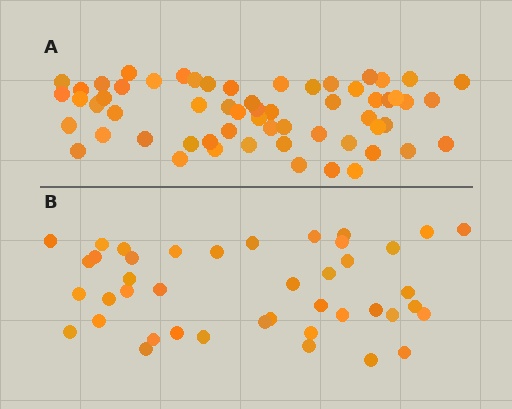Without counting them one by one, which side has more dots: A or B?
Region A (the top region) has more dots.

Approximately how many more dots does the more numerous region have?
Region A has approximately 20 more dots than region B.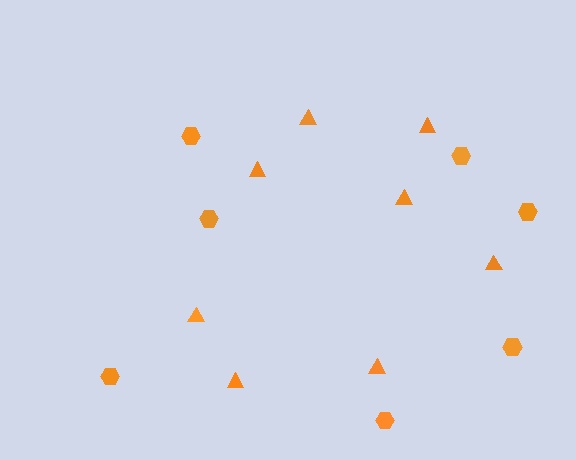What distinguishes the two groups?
There are 2 groups: one group of hexagons (7) and one group of triangles (8).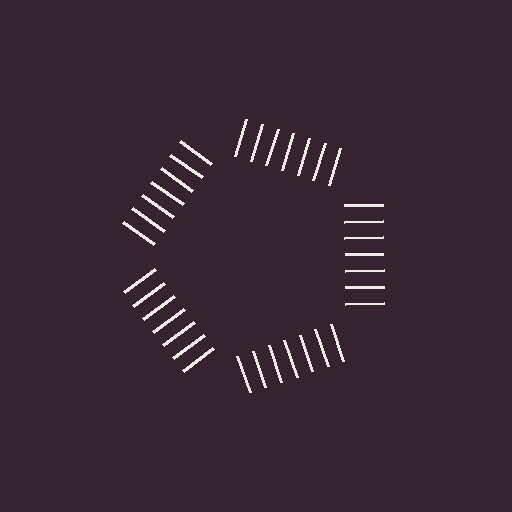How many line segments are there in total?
35 — 7 along each of the 5 edges.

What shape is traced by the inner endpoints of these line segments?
An illusory pentagon — the line segments terminate on its edges but no continuous stroke is drawn.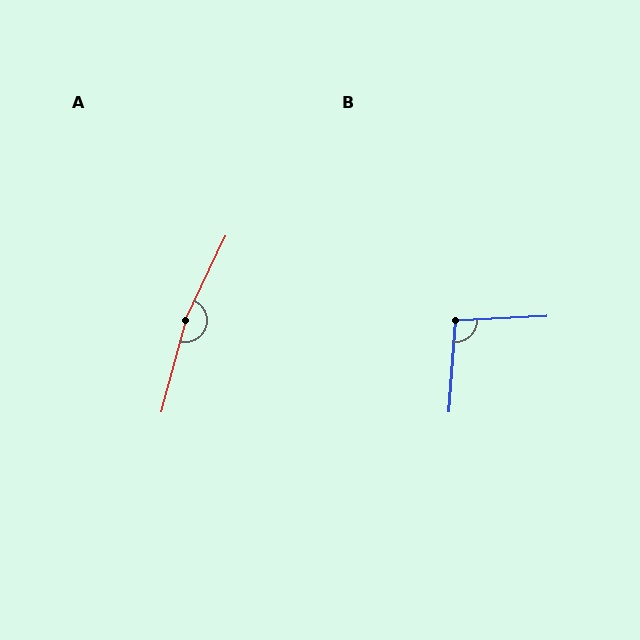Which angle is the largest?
A, at approximately 169 degrees.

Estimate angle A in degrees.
Approximately 169 degrees.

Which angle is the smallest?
B, at approximately 96 degrees.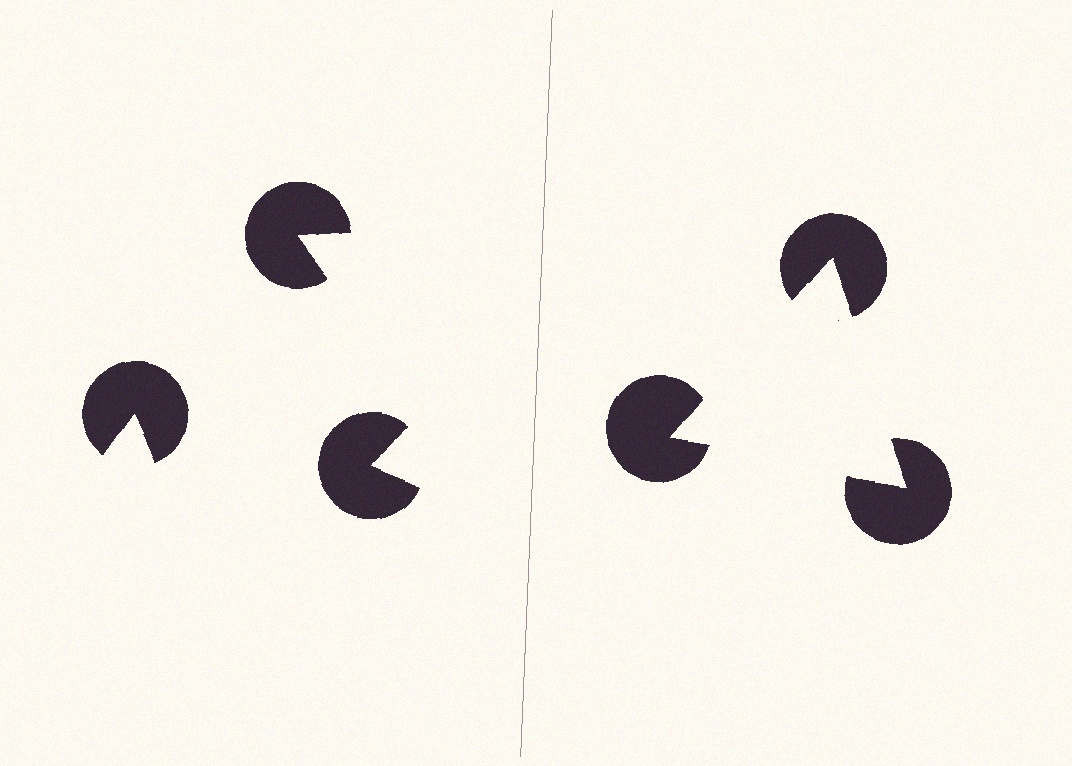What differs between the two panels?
The pac-man discs are positioned identically on both sides; only the wedge orientations differ. On the right they align to a triangle; on the left they are misaligned.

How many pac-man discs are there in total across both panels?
6 — 3 on each side.